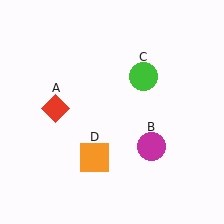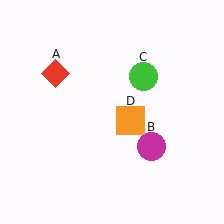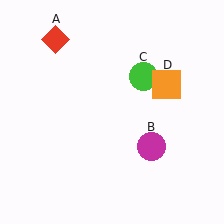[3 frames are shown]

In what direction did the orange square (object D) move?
The orange square (object D) moved up and to the right.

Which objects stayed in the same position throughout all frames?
Magenta circle (object B) and green circle (object C) remained stationary.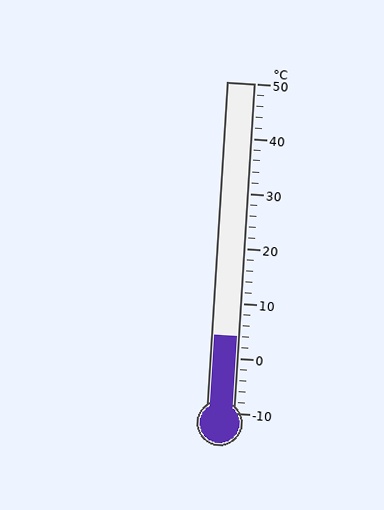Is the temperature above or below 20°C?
The temperature is below 20°C.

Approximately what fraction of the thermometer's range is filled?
The thermometer is filled to approximately 25% of its range.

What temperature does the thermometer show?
The thermometer shows approximately 4°C.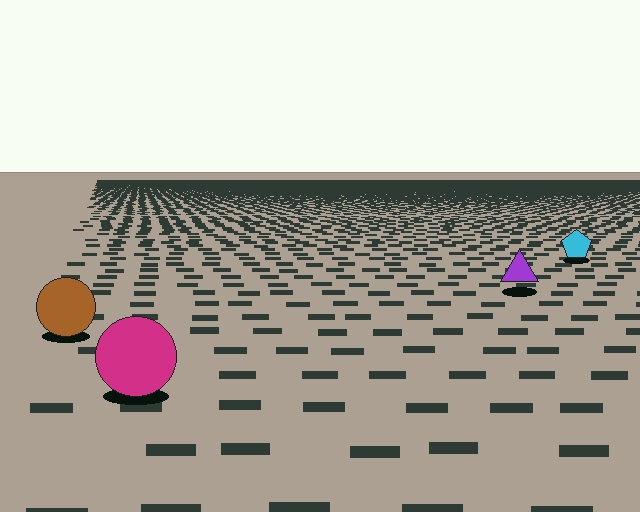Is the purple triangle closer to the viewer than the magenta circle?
No. The magenta circle is closer — you can tell from the texture gradient: the ground texture is coarser near it.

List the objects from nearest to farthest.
From nearest to farthest: the magenta circle, the brown circle, the purple triangle, the cyan pentagon.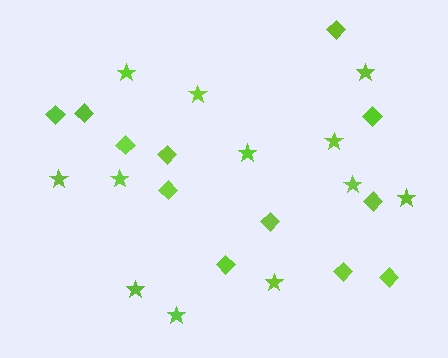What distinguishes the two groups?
There are 2 groups: one group of diamonds (12) and one group of stars (12).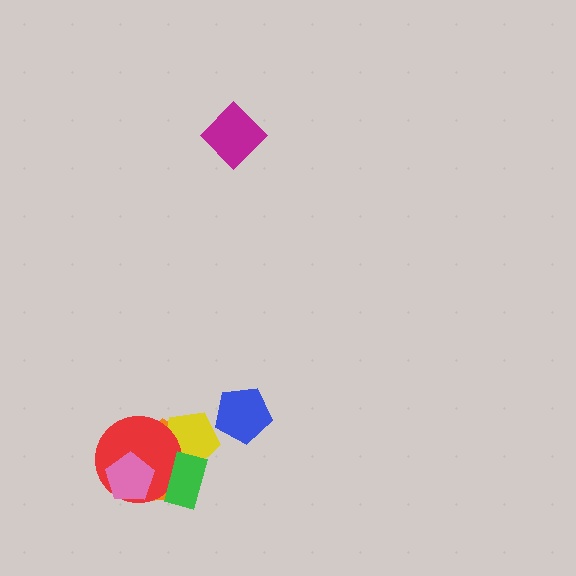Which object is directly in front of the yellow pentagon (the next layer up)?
The red circle is directly in front of the yellow pentagon.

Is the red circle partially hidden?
Yes, it is partially covered by another shape.